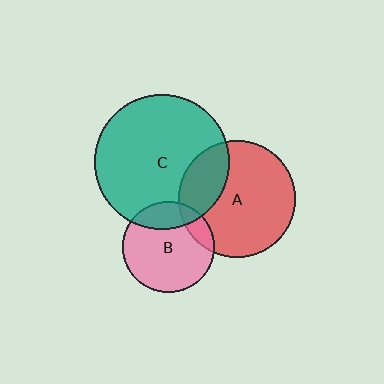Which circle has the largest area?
Circle C (teal).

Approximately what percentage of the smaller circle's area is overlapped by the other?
Approximately 15%.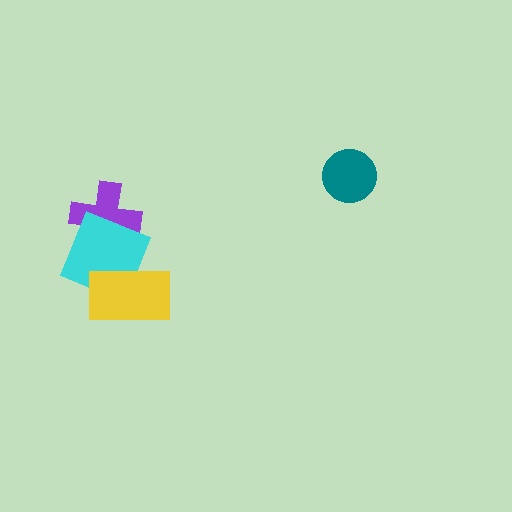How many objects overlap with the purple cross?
1 object overlaps with the purple cross.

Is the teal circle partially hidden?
No, no other shape covers it.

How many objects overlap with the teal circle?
0 objects overlap with the teal circle.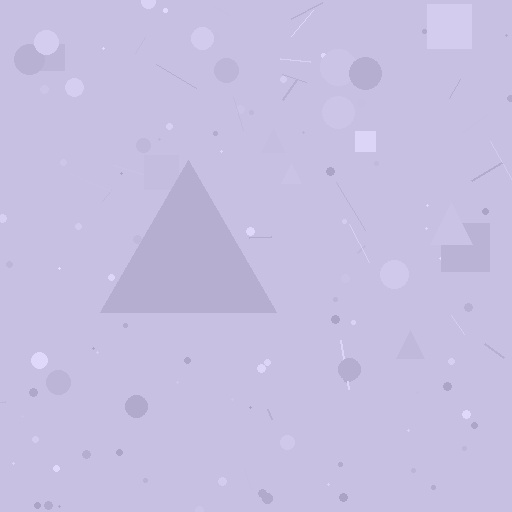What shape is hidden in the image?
A triangle is hidden in the image.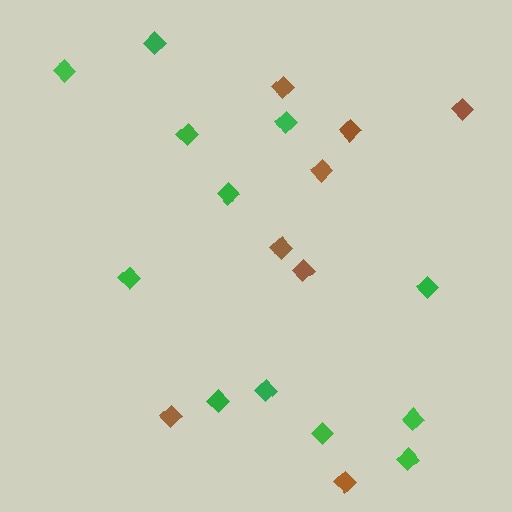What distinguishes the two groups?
There are 2 groups: one group of green diamonds (12) and one group of brown diamonds (8).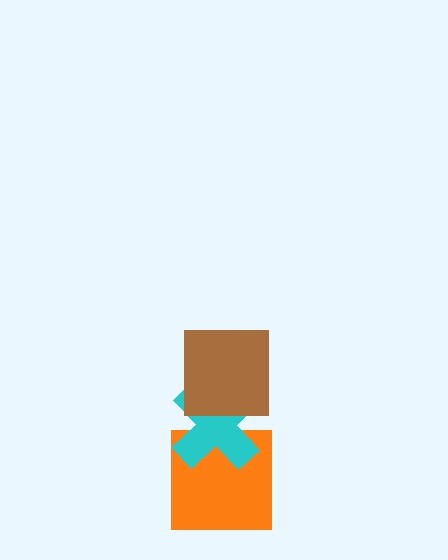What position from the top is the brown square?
The brown square is 1st from the top.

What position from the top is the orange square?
The orange square is 3rd from the top.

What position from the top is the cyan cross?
The cyan cross is 2nd from the top.